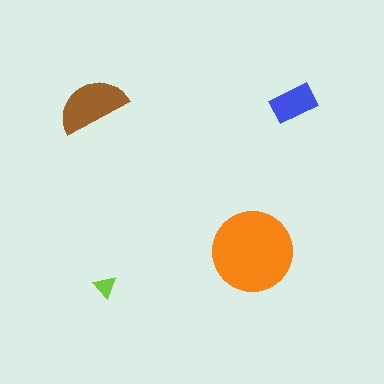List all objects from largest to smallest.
The orange circle, the brown semicircle, the blue rectangle, the lime triangle.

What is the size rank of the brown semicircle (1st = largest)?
2nd.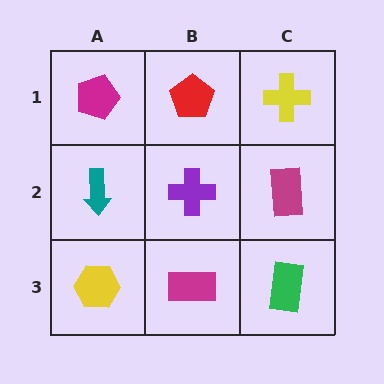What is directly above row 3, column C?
A magenta rectangle.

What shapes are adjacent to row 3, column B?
A purple cross (row 2, column B), a yellow hexagon (row 3, column A), a green rectangle (row 3, column C).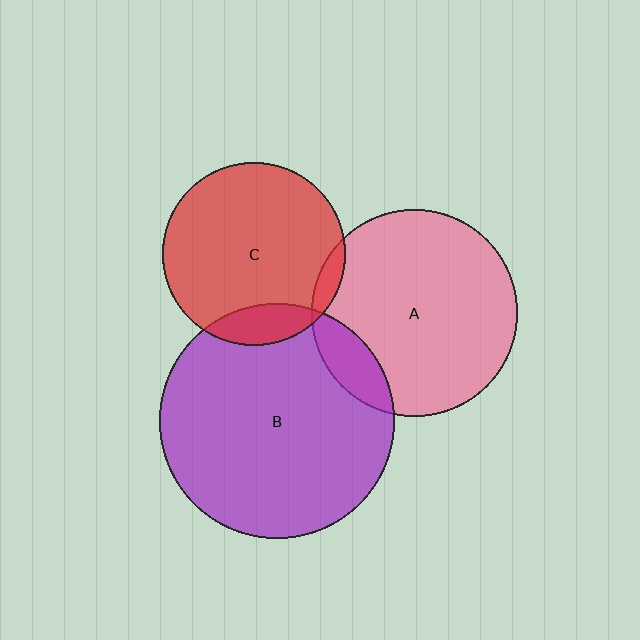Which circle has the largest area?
Circle B (purple).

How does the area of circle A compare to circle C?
Approximately 1.3 times.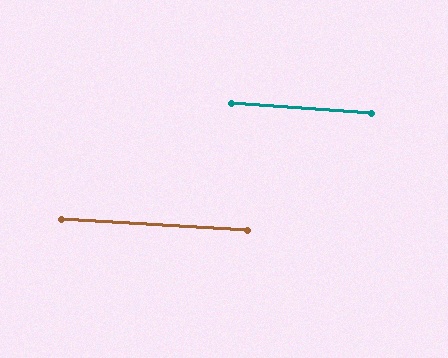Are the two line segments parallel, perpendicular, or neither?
Parallel — their directions differ by only 0.8°.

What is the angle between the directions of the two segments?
Approximately 1 degree.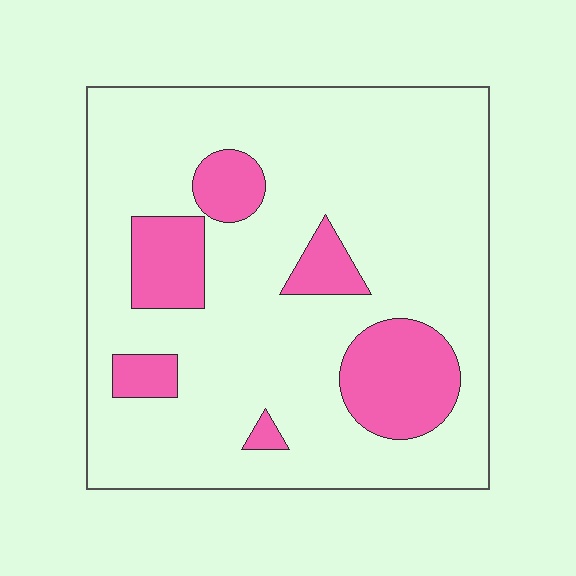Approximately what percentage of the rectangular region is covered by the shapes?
Approximately 20%.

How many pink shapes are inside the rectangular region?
6.